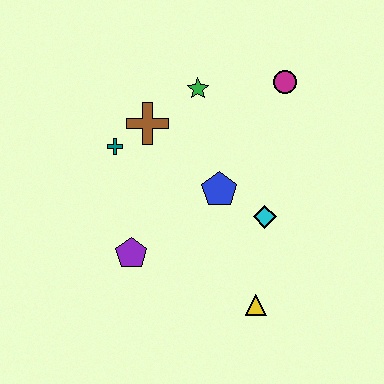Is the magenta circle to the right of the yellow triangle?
Yes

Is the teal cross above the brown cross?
No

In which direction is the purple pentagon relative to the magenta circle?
The purple pentagon is below the magenta circle.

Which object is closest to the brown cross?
The teal cross is closest to the brown cross.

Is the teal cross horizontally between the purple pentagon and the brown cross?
No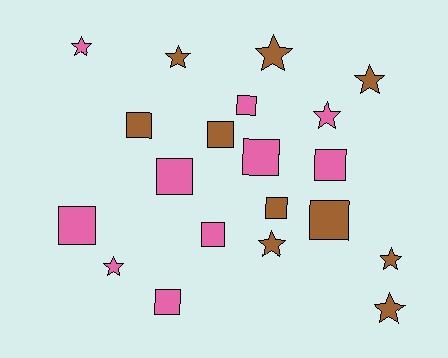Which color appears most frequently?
Pink, with 10 objects.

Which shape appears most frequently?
Square, with 11 objects.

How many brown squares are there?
There are 4 brown squares.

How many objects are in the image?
There are 20 objects.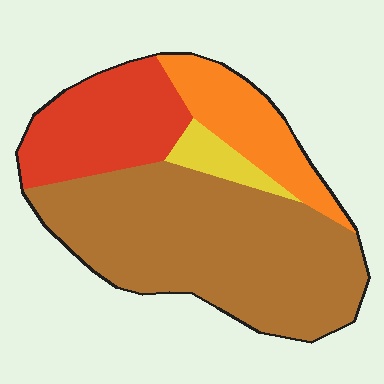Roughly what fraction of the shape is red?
Red covers 22% of the shape.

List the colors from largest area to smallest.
From largest to smallest: brown, red, orange, yellow.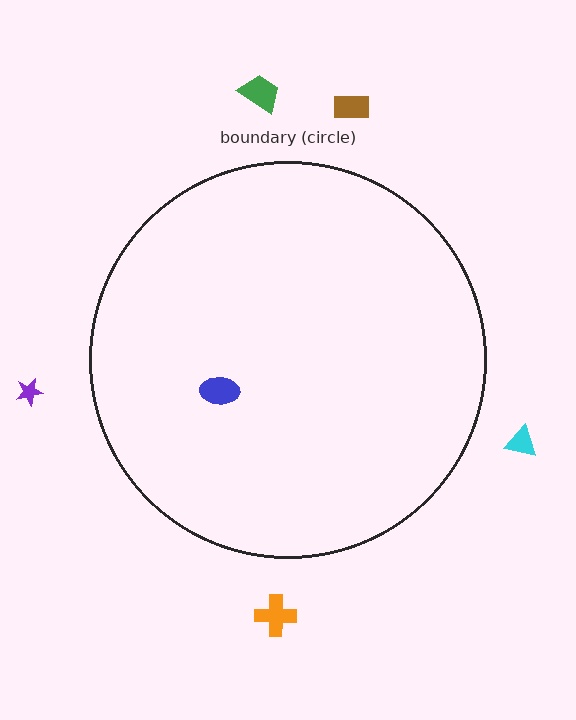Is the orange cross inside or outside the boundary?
Outside.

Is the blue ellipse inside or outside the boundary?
Inside.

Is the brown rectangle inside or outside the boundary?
Outside.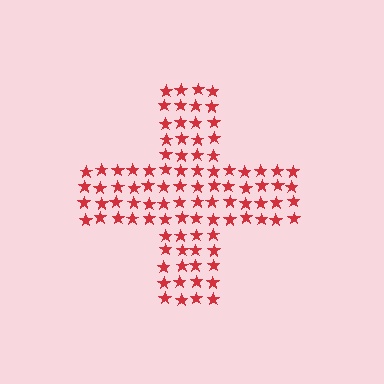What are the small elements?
The small elements are stars.